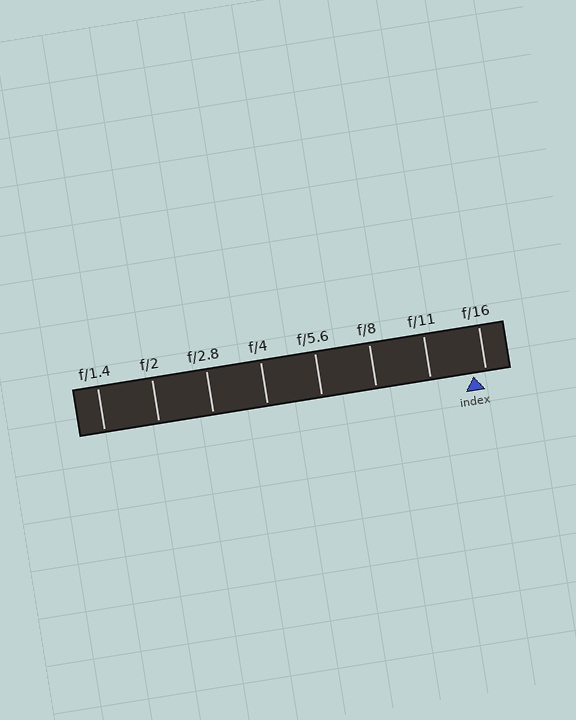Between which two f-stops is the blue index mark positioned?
The index mark is between f/11 and f/16.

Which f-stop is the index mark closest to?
The index mark is closest to f/16.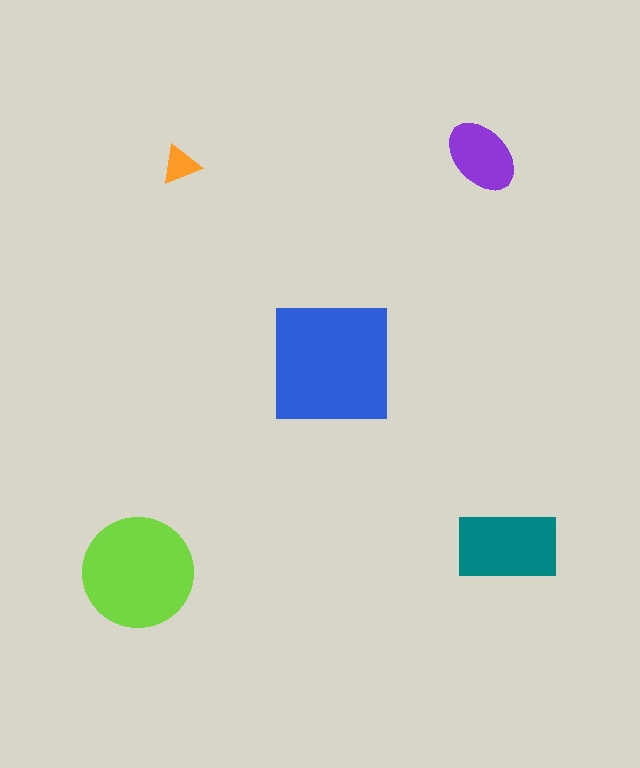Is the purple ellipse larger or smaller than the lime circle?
Smaller.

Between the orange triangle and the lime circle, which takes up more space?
The lime circle.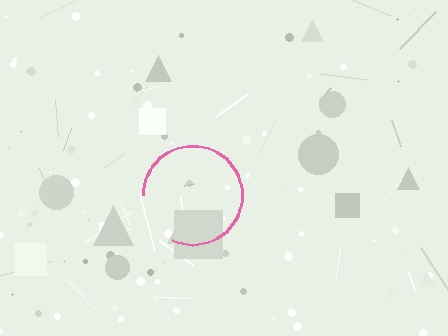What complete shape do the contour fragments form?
The contour fragments form a circle.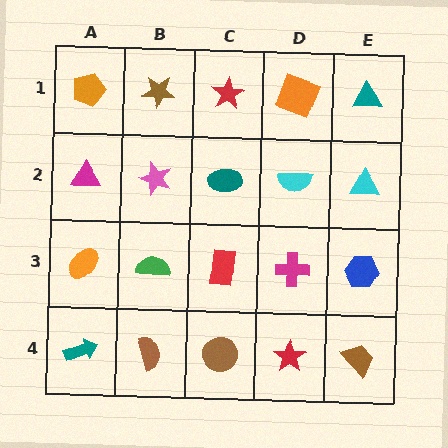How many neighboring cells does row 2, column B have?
4.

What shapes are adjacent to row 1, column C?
A teal ellipse (row 2, column C), a brown star (row 1, column B), an orange square (row 1, column D).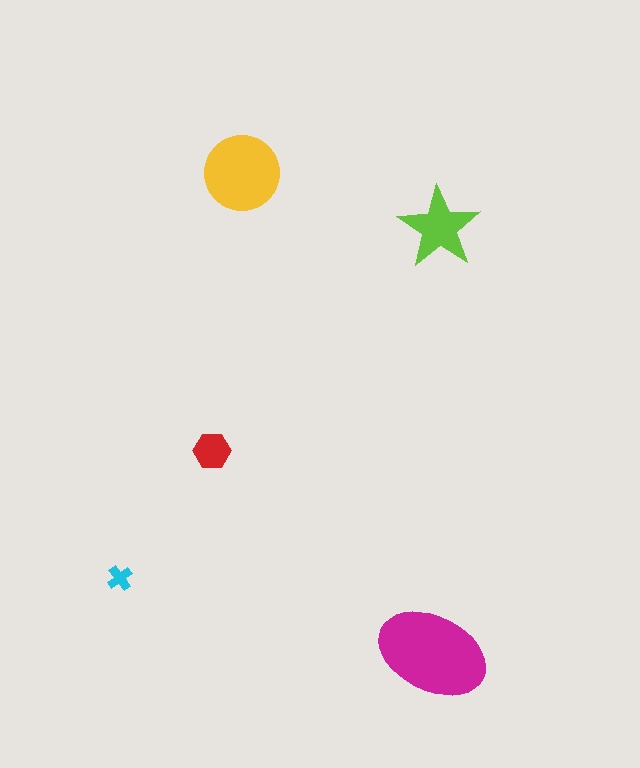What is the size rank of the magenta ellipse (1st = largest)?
1st.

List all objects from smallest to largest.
The cyan cross, the red hexagon, the lime star, the yellow circle, the magenta ellipse.